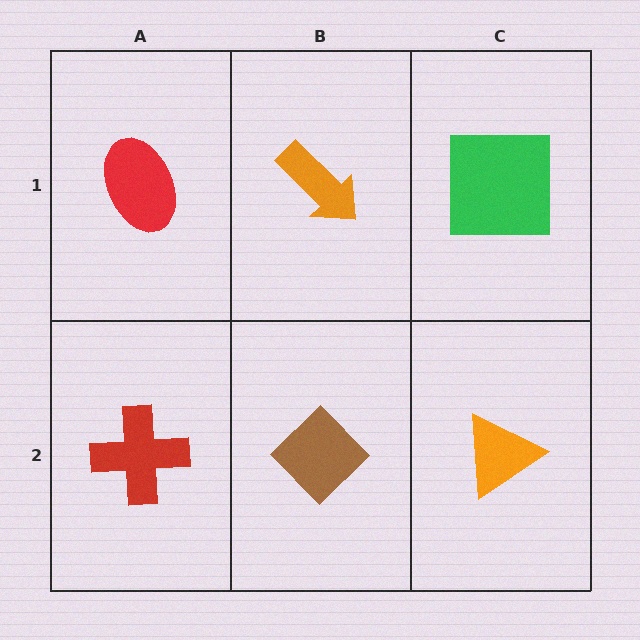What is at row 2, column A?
A red cross.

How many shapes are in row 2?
3 shapes.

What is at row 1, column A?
A red ellipse.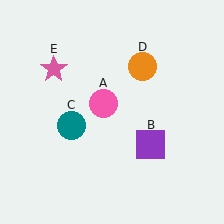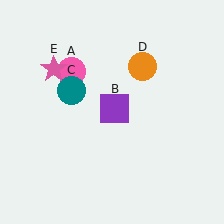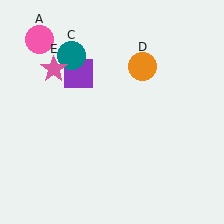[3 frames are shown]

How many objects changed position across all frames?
3 objects changed position: pink circle (object A), purple square (object B), teal circle (object C).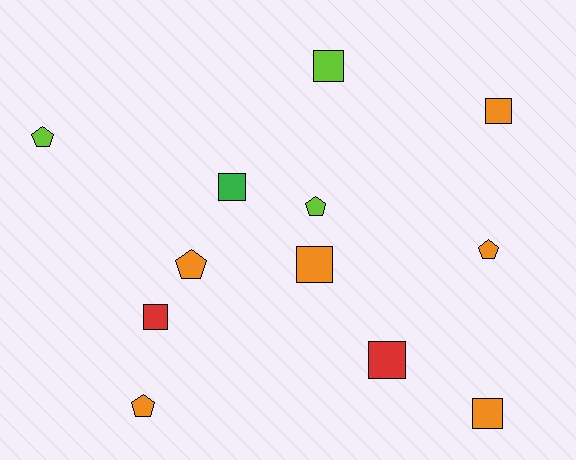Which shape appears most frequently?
Square, with 7 objects.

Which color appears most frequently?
Orange, with 6 objects.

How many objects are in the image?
There are 12 objects.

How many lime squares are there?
There is 1 lime square.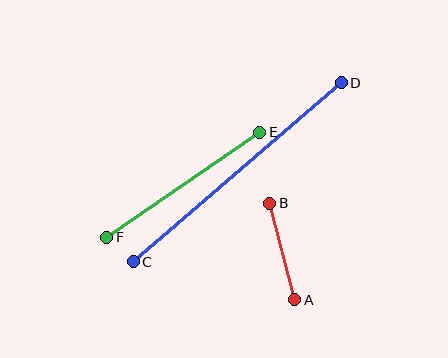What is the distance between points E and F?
The distance is approximately 186 pixels.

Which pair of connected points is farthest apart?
Points C and D are farthest apart.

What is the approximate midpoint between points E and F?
The midpoint is at approximately (183, 185) pixels.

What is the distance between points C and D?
The distance is approximately 274 pixels.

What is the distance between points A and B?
The distance is approximately 100 pixels.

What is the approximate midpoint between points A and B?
The midpoint is at approximately (282, 251) pixels.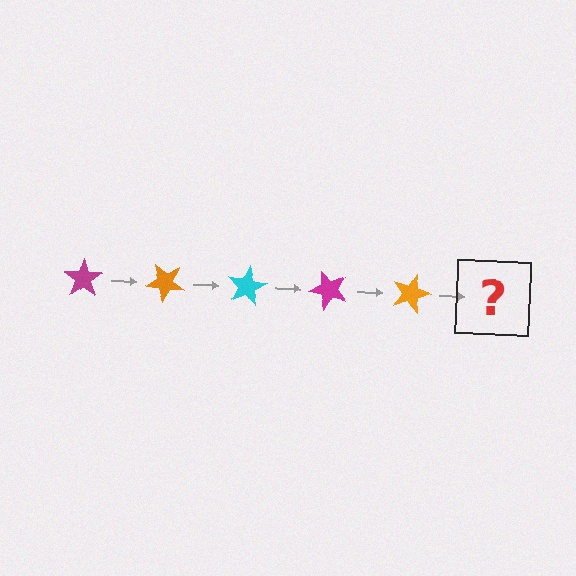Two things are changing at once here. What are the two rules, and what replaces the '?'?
The two rules are that it rotates 40 degrees each step and the color cycles through magenta, orange, and cyan. The '?' should be a cyan star, rotated 200 degrees from the start.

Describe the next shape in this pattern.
It should be a cyan star, rotated 200 degrees from the start.